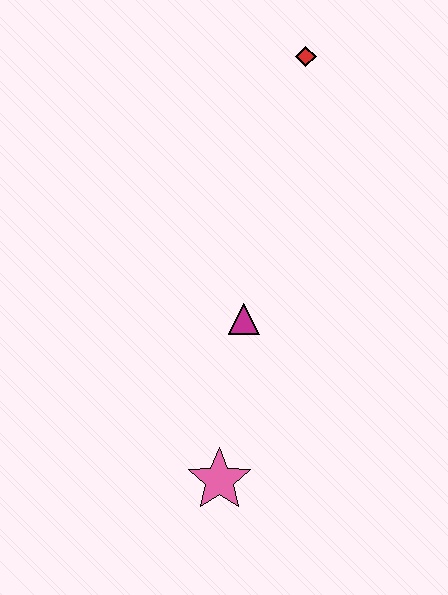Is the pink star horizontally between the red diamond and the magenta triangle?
No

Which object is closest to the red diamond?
The magenta triangle is closest to the red diamond.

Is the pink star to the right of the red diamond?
No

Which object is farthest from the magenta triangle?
The red diamond is farthest from the magenta triangle.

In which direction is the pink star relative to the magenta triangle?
The pink star is below the magenta triangle.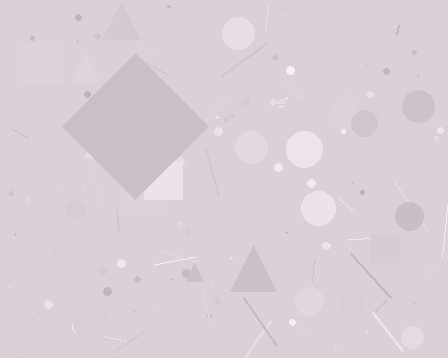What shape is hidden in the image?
A diamond is hidden in the image.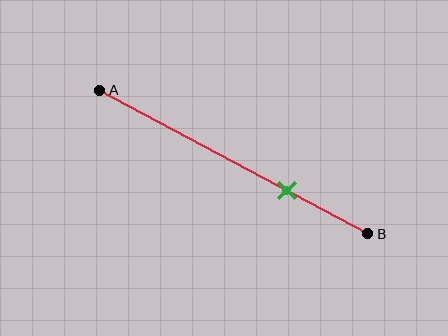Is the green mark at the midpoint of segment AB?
No, the mark is at about 70% from A, not at the 50% midpoint.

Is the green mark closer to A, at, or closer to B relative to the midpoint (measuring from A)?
The green mark is closer to point B than the midpoint of segment AB.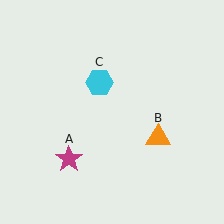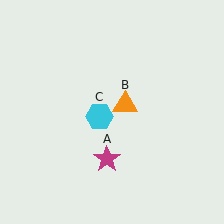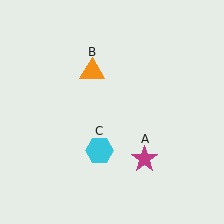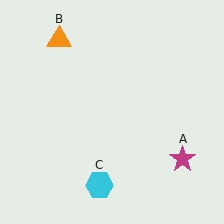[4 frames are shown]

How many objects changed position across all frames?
3 objects changed position: magenta star (object A), orange triangle (object B), cyan hexagon (object C).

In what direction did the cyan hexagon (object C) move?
The cyan hexagon (object C) moved down.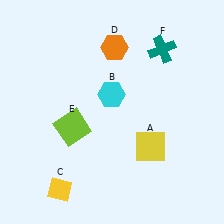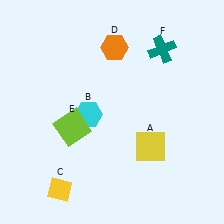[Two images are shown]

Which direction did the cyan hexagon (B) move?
The cyan hexagon (B) moved left.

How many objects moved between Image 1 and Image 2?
1 object moved between the two images.